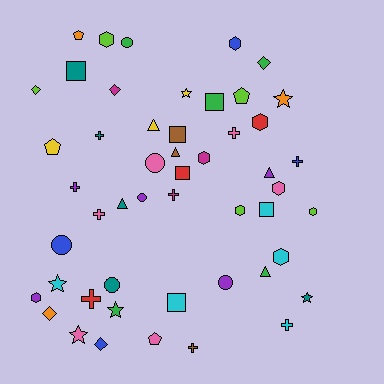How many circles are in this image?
There are 6 circles.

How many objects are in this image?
There are 50 objects.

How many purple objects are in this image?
There are 5 purple objects.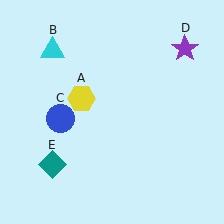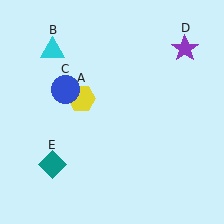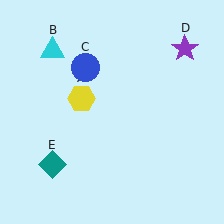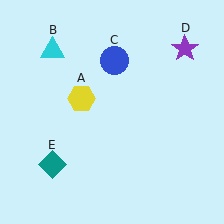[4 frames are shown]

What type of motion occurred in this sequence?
The blue circle (object C) rotated clockwise around the center of the scene.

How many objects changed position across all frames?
1 object changed position: blue circle (object C).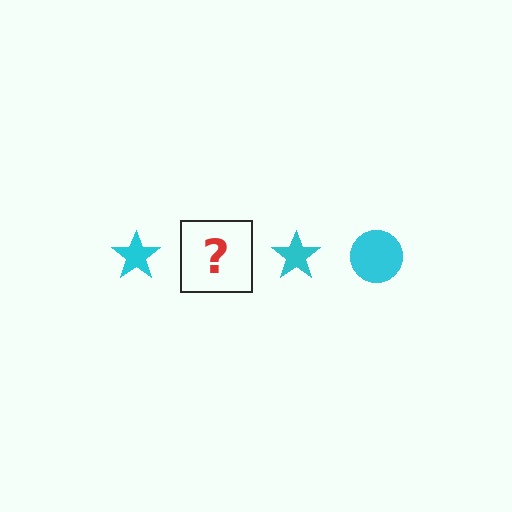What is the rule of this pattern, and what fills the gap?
The rule is that the pattern cycles through star, circle shapes in cyan. The gap should be filled with a cyan circle.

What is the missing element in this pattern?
The missing element is a cyan circle.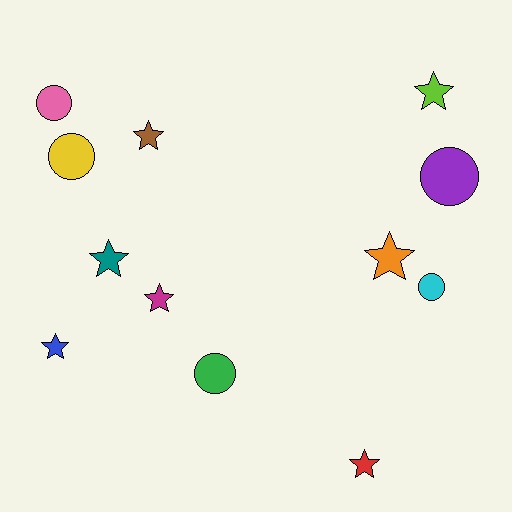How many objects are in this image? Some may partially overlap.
There are 12 objects.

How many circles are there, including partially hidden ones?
There are 5 circles.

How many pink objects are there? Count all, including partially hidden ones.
There is 1 pink object.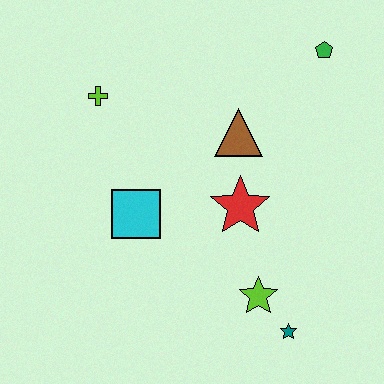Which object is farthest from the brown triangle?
The teal star is farthest from the brown triangle.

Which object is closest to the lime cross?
The cyan square is closest to the lime cross.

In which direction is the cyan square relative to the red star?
The cyan square is to the left of the red star.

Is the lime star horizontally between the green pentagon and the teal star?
No